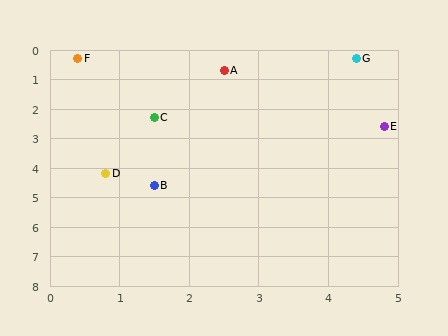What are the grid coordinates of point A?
Point A is at approximately (2.5, 0.7).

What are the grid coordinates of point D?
Point D is at approximately (0.8, 4.2).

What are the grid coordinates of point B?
Point B is at approximately (1.5, 4.6).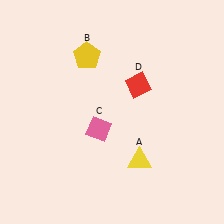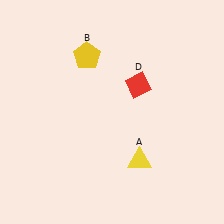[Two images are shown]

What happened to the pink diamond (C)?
The pink diamond (C) was removed in Image 2. It was in the bottom-left area of Image 1.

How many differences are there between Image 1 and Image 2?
There is 1 difference between the two images.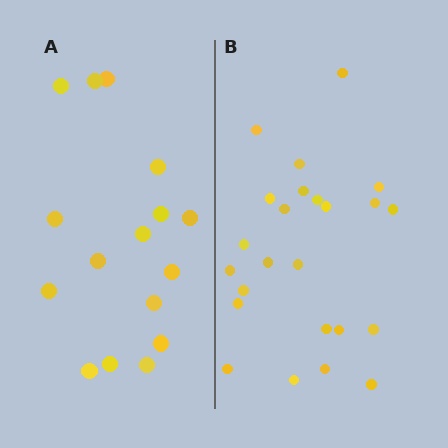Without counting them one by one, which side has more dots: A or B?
Region B (the right region) has more dots.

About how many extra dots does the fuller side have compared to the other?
Region B has roughly 8 or so more dots than region A.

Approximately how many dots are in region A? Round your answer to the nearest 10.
About 20 dots. (The exact count is 16, which rounds to 20.)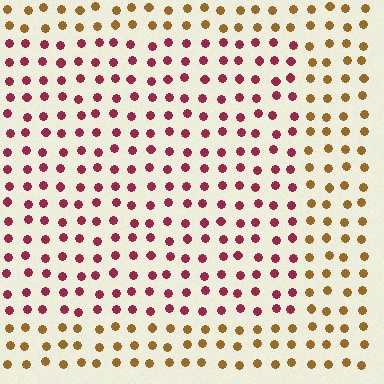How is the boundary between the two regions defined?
The boundary is defined purely by a slight shift in hue (about 56 degrees). Spacing, size, and orientation are identical on both sides.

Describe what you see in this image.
The image is filled with small brown elements in a uniform arrangement. A rectangle-shaped region is visible where the elements are tinted to a slightly different hue, forming a subtle color boundary.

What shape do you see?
I see a rectangle.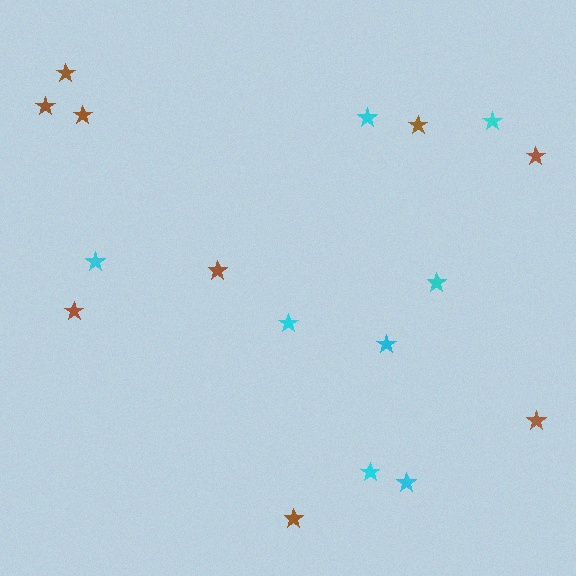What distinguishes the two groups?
There are 2 groups: one group of cyan stars (8) and one group of brown stars (9).